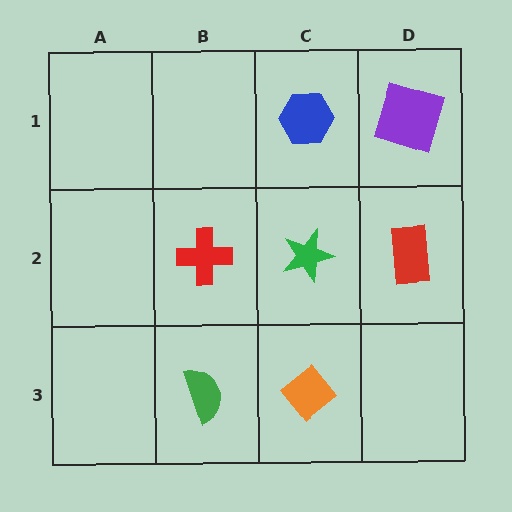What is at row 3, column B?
A green semicircle.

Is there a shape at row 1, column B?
No, that cell is empty.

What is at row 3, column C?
An orange diamond.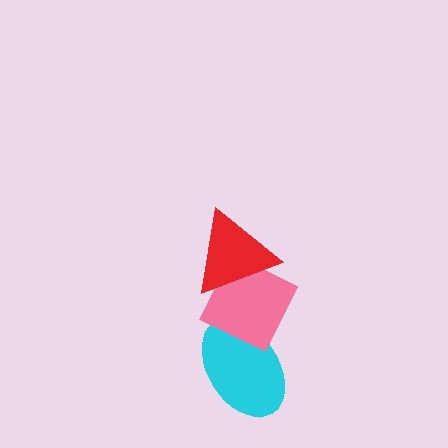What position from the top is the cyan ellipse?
The cyan ellipse is 3rd from the top.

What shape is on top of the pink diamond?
The red triangle is on top of the pink diamond.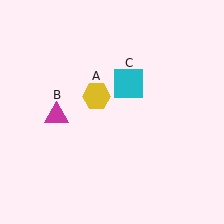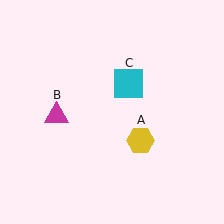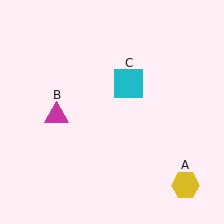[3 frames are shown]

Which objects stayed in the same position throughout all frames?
Magenta triangle (object B) and cyan square (object C) remained stationary.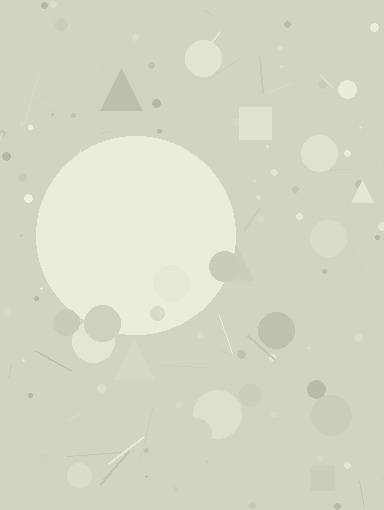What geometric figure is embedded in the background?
A circle is embedded in the background.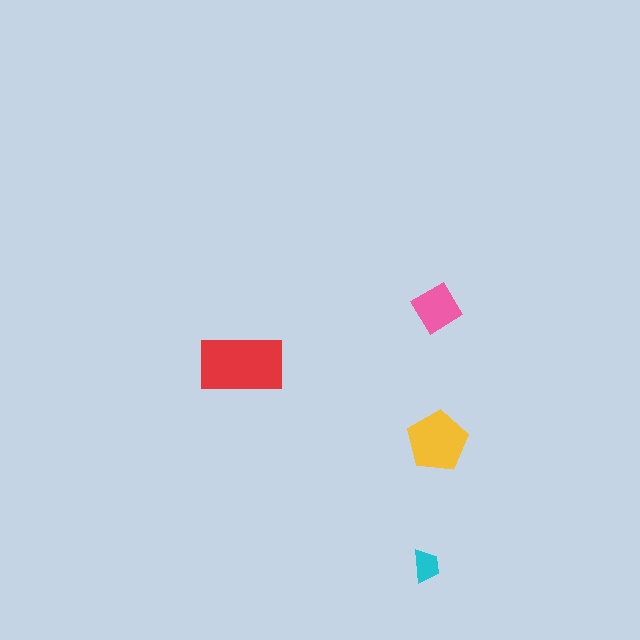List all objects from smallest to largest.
The cyan trapezoid, the pink diamond, the yellow pentagon, the red rectangle.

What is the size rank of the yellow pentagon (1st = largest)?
2nd.